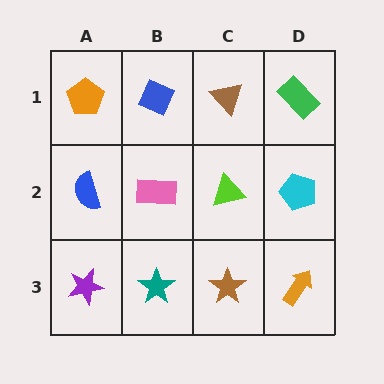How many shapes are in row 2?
4 shapes.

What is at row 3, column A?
A purple star.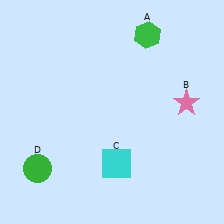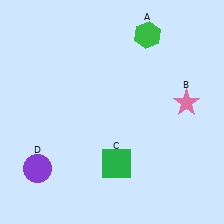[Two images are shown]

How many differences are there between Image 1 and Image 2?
There are 2 differences between the two images.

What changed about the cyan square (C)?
In Image 1, C is cyan. In Image 2, it changed to green.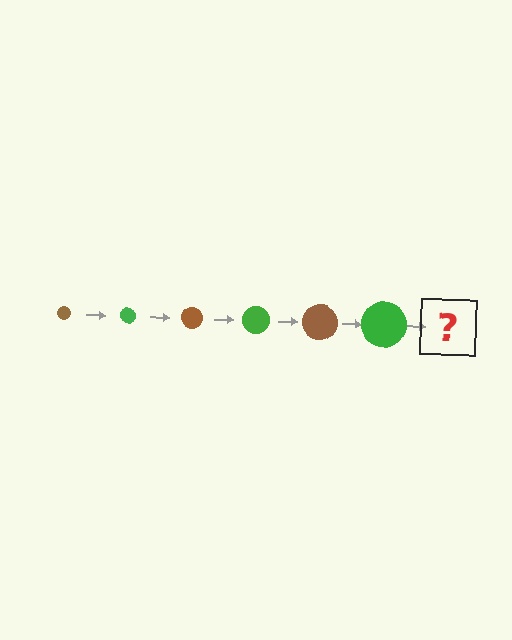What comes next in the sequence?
The next element should be a brown circle, larger than the previous one.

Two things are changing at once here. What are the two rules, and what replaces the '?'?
The two rules are that the circle grows larger each step and the color cycles through brown and green. The '?' should be a brown circle, larger than the previous one.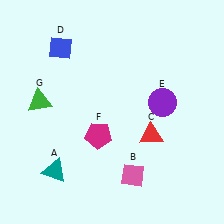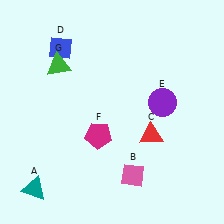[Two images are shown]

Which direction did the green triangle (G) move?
The green triangle (G) moved up.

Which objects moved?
The objects that moved are: the teal triangle (A), the green triangle (G).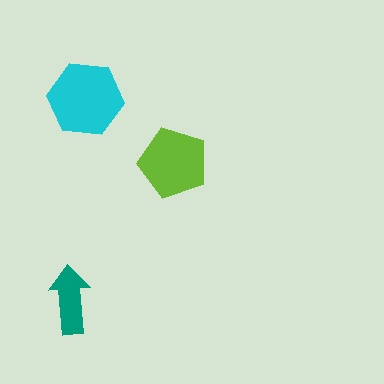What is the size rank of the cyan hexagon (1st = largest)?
1st.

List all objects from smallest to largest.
The teal arrow, the lime pentagon, the cyan hexagon.